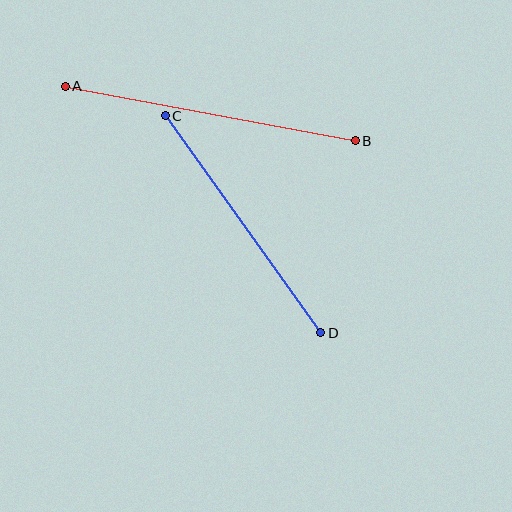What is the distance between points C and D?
The distance is approximately 267 pixels.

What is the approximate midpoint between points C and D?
The midpoint is at approximately (243, 224) pixels.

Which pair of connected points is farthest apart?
Points A and B are farthest apart.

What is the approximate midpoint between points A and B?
The midpoint is at approximately (210, 113) pixels.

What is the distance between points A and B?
The distance is approximately 295 pixels.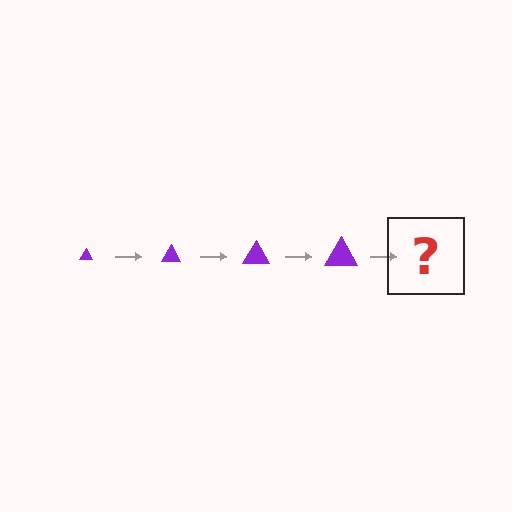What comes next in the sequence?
The next element should be a purple triangle, larger than the previous one.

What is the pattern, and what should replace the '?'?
The pattern is that the triangle gets progressively larger each step. The '?' should be a purple triangle, larger than the previous one.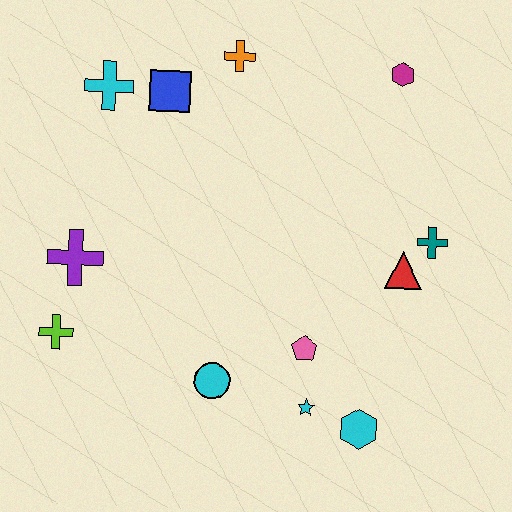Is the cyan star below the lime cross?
Yes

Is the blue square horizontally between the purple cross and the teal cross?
Yes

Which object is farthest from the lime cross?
The magenta hexagon is farthest from the lime cross.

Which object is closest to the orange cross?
The blue square is closest to the orange cross.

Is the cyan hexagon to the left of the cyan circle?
No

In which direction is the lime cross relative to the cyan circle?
The lime cross is to the left of the cyan circle.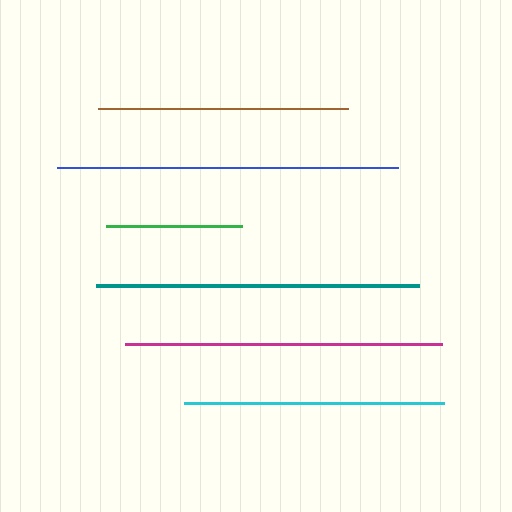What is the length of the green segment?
The green segment is approximately 136 pixels long.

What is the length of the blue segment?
The blue segment is approximately 341 pixels long.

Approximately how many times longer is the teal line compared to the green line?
The teal line is approximately 2.4 times the length of the green line.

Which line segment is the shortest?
The green line is the shortest at approximately 136 pixels.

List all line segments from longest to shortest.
From longest to shortest: blue, teal, magenta, cyan, brown, green.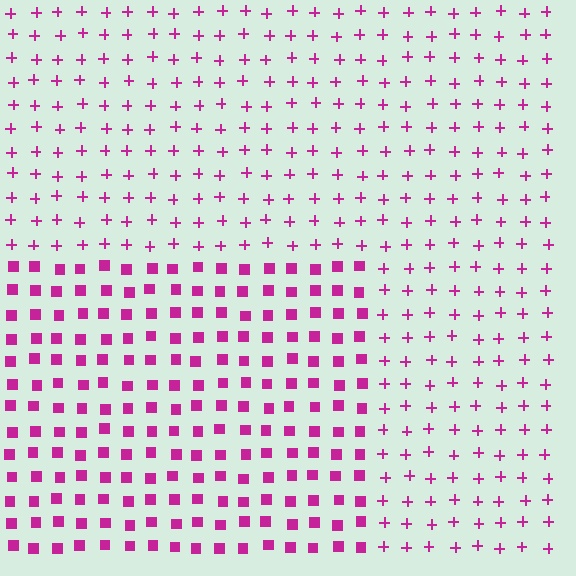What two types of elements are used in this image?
The image uses squares inside the rectangle region and plus signs outside it.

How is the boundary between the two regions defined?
The boundary is defined by a change in element shape: squares inside vs. plus signs outside. All elements share the same color and spacing.